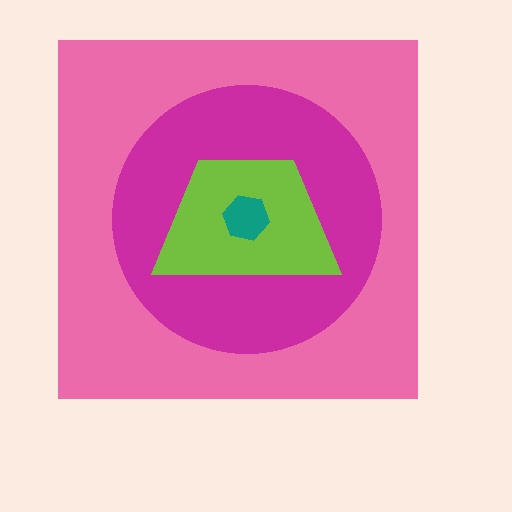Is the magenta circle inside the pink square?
Yes.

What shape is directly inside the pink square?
The magenta circle.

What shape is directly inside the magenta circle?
The lime trapezoid.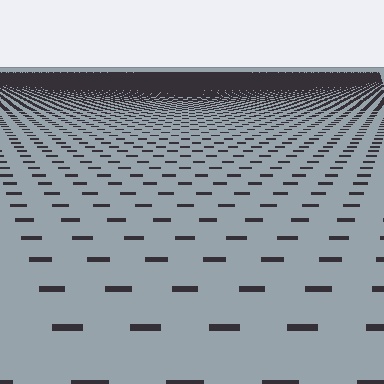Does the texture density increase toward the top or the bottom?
Density increases toward the top.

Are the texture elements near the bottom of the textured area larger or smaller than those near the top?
Larger. Near the bottom, elements are closer to the viewer and appear at a bigger on-screen size.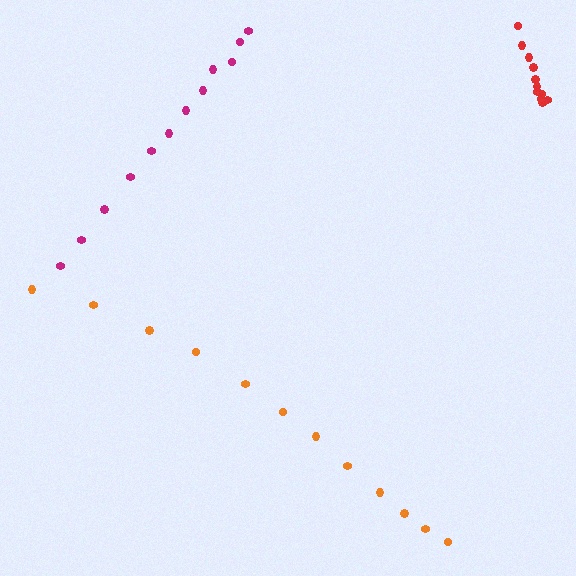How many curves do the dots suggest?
There are 3 distinct paths.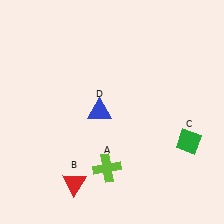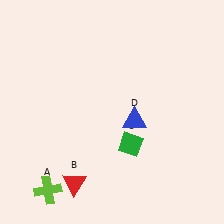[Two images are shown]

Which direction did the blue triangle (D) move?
The blue triangle (D) moved right.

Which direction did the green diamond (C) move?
The green diamond (C) moved left.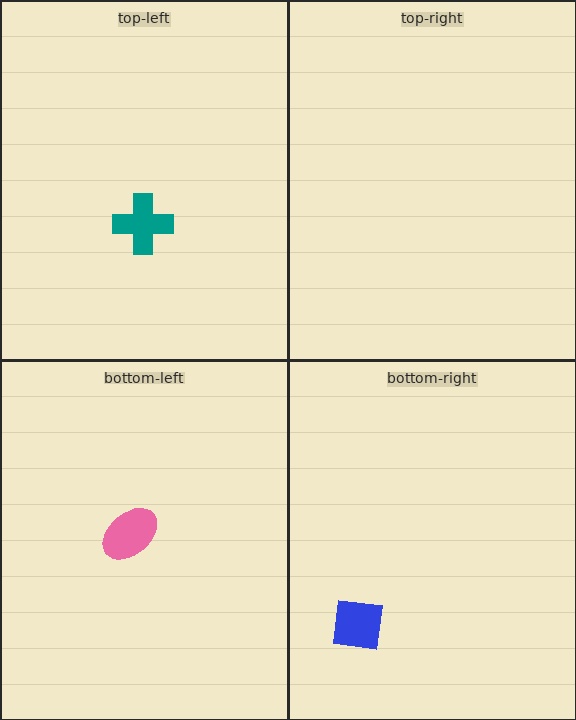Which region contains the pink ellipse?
The bottom-left region.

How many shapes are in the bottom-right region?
1.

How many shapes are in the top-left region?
1.